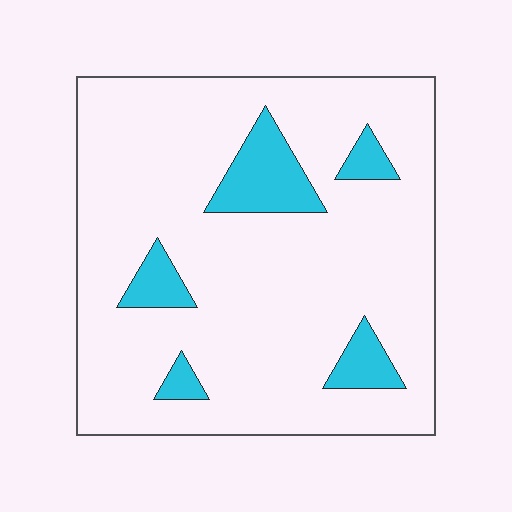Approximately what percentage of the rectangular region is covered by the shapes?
Approximately 15%.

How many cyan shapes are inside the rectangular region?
5.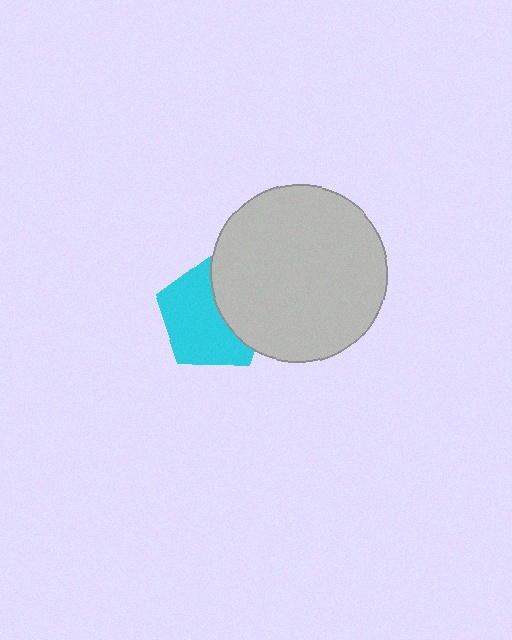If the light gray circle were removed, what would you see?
You would see the complete cyan pentagon.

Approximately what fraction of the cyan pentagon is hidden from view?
Roughly 38% of the cyan pentagon is hidden behind the light gray circle.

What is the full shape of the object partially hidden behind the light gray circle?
The partially hidden object is a cyan pentagon.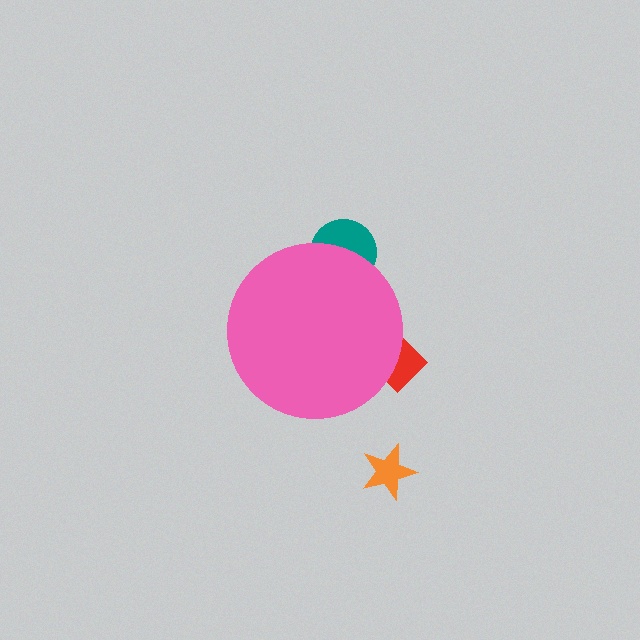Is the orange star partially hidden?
No, the orange star is fully visible.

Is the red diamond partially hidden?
Yes, the red diamond is partially hidden behind the pink circle.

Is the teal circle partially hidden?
Yes, the teal circle is partially hidden behind the pink circle.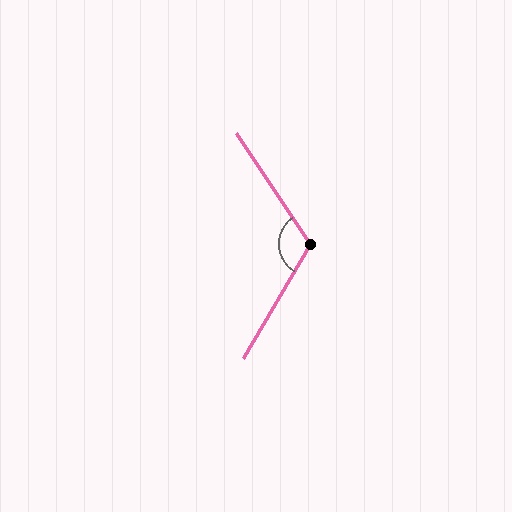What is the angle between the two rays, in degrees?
Approximately 116 degrees.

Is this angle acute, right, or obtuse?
It is obtuse.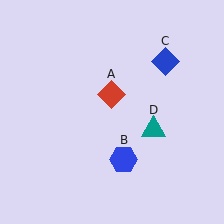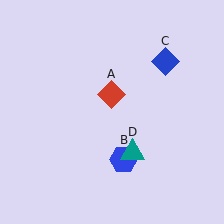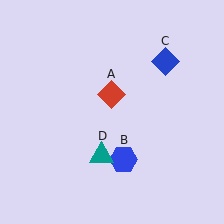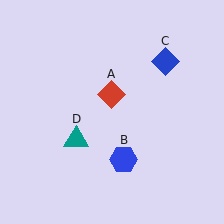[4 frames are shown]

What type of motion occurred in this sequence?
The teal triangle (object D) rotated clockwise around the center of the scene.